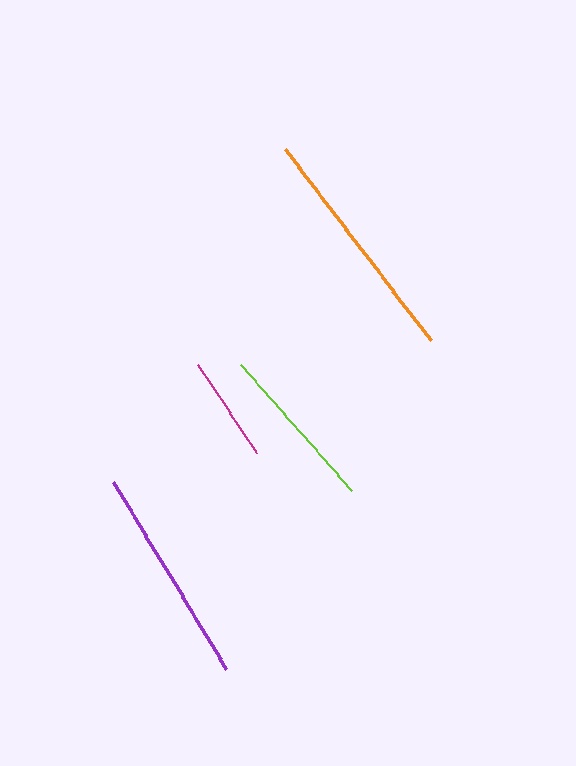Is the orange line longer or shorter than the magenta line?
The orange line is longer than the magenta line.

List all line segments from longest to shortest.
From longest to shortest: orange, purple, lime, magenta.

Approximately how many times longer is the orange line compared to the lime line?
The orange line is approximately 1.4 times the length of the lime line.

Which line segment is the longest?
The orange line is the longest at approximately 241 pixels.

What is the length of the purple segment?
The purple segment is approximately 218 pixels long.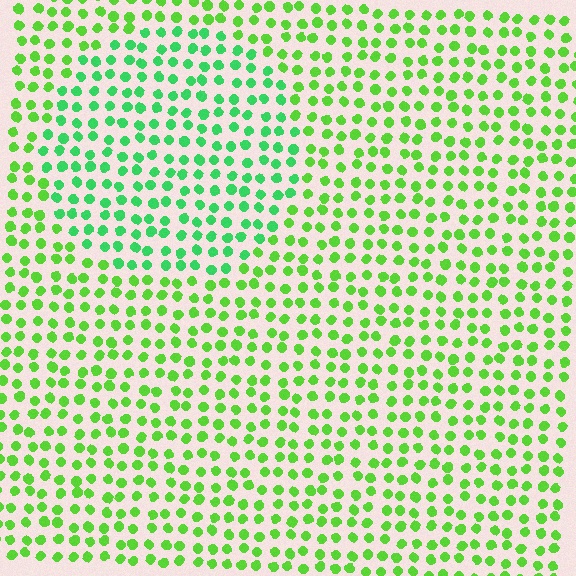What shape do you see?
I see a circle.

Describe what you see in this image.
The image is filled with small lime elements in a uniform arrangement. A circle-shaped region is visible where the elements are tinted to a slightly different hue, forming a subtle color boundary.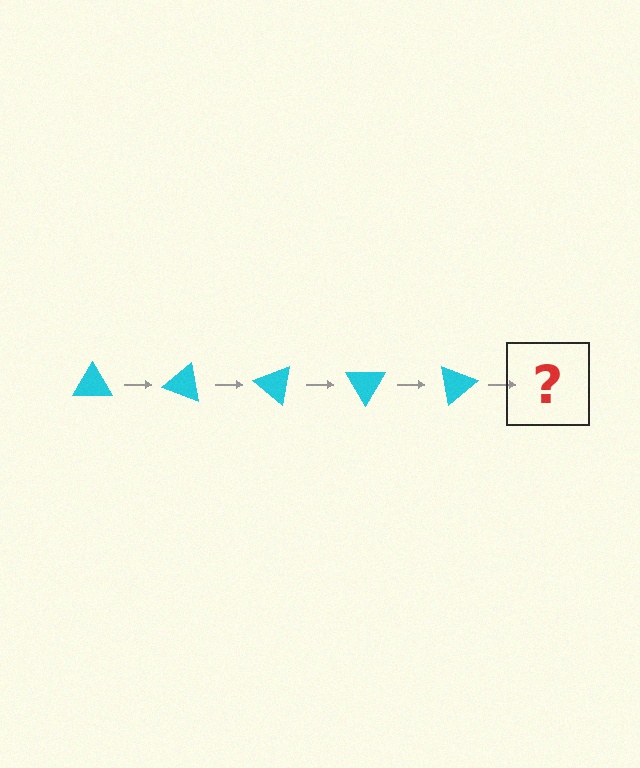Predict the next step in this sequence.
The next step is a cyan triangle rotated 100 degrees.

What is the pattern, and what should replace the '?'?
The pattern is that the triangle rotates 20 degrees each step. The '?' should be a cyan triangle rotated 100 degrees.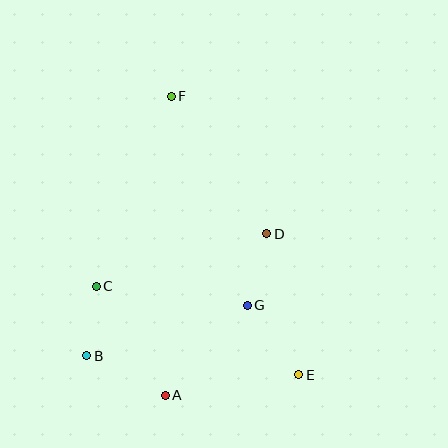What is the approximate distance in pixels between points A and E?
The distance between A and E is approximately 135 pixels.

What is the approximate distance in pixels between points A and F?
The distance between A and F is approximately 299 pixels.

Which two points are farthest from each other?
Points E and F are farthest from each other.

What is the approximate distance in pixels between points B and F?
The distance between B and F is approximately 273 pixels.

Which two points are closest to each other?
Points B and C are closest to each other.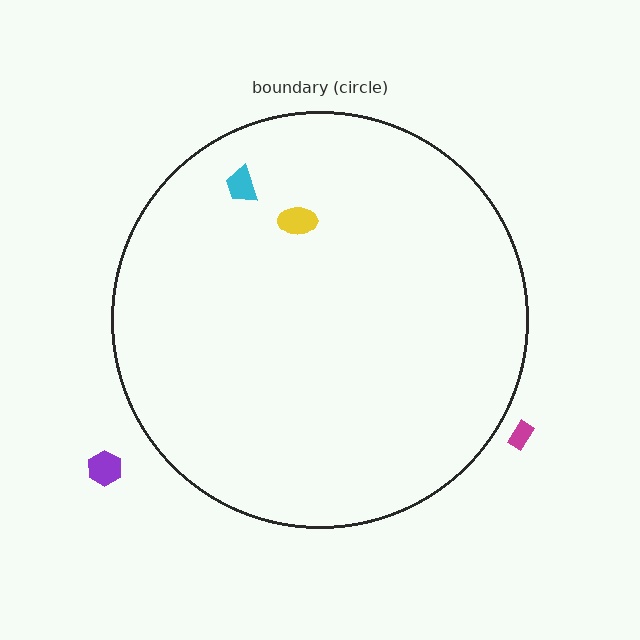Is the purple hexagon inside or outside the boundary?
Outside.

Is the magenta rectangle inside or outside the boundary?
Outside.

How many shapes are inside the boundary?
2 inside, 2 outside.